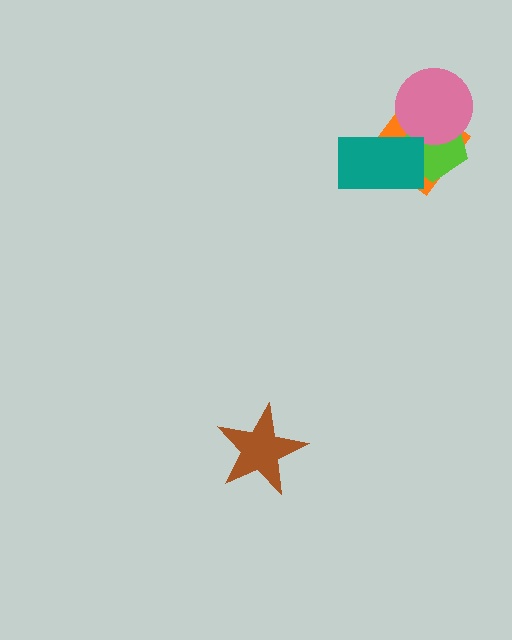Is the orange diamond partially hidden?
Yes, it is partially covered by another shape.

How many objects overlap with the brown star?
0 objects overlap with the brown star.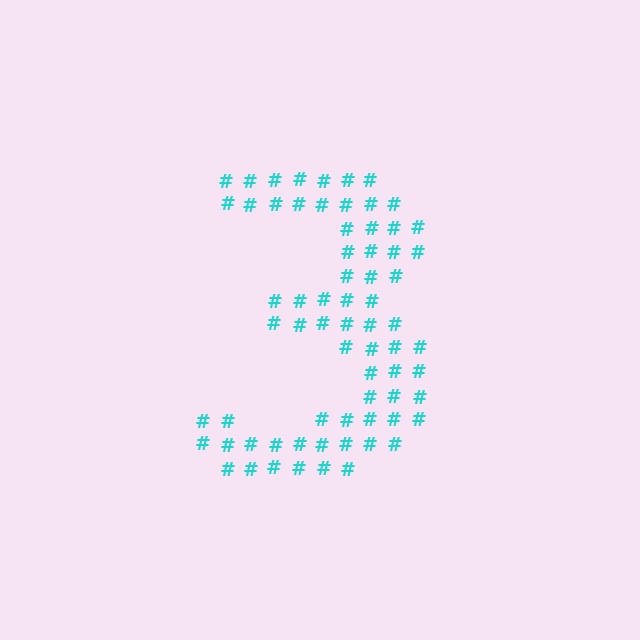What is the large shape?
The large shape is the digit 3.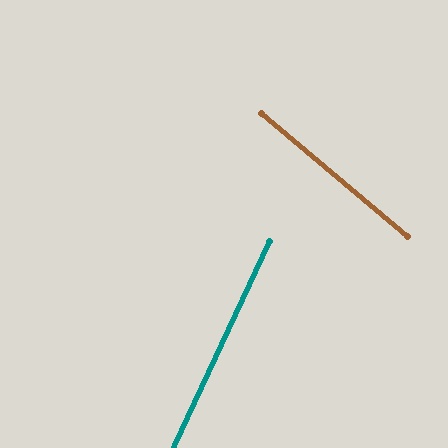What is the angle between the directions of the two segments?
Approximately 75 degrees.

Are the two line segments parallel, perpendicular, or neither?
Neither parallel nor perpendicular — they differ by about 75°.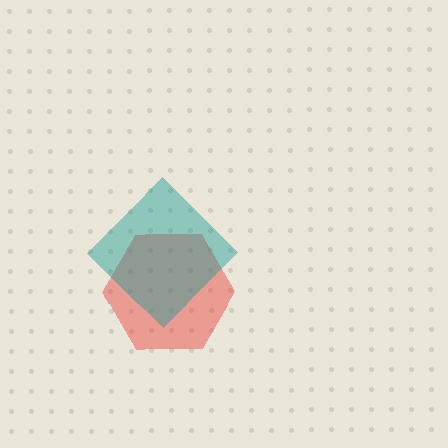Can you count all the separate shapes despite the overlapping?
Yes, there are 2 separate shapes.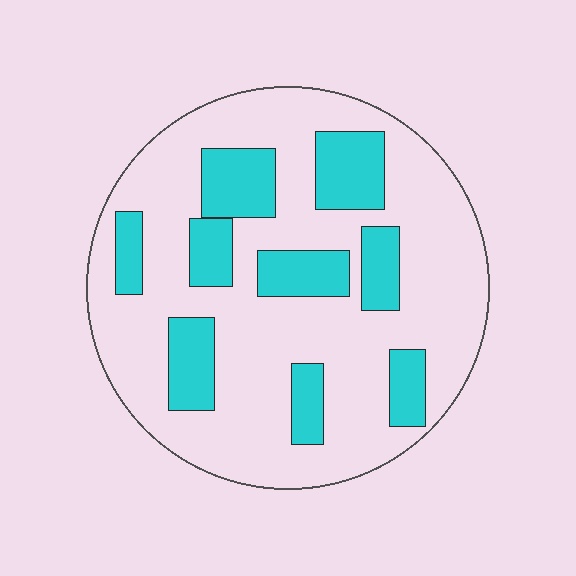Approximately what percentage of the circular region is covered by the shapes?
Approximately 25%.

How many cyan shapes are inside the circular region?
9.